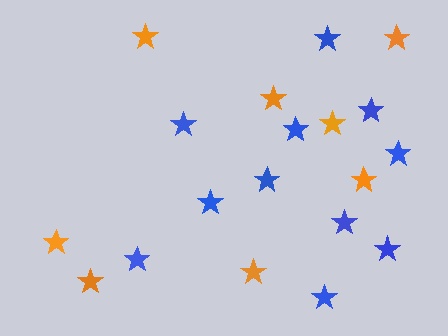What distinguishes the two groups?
There are 2 groups: one group of blue stars (11) and one group of orange stars (8).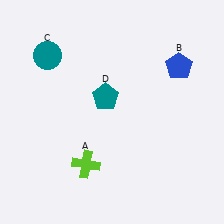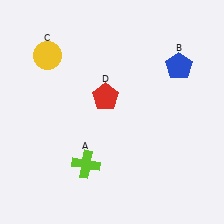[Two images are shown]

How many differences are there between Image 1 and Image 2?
There are 2 differences between the two images.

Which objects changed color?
C changed from teal to yellow. D changed from teal to red.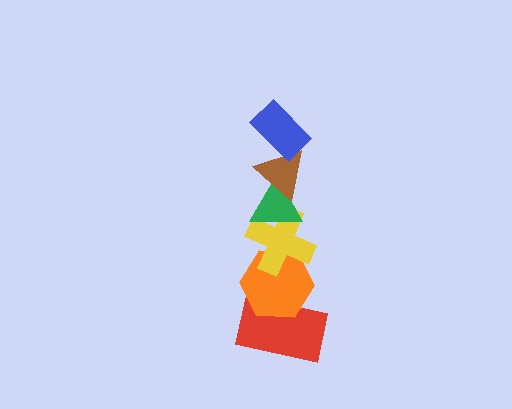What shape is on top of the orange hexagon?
The yellow cross is on top of the orange hexagon.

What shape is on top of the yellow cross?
The green triangle is on top of the yellow cross.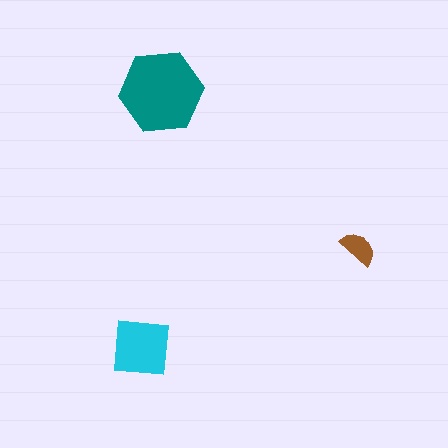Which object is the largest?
The teal hexagon.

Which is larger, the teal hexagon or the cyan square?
The teal hexagon.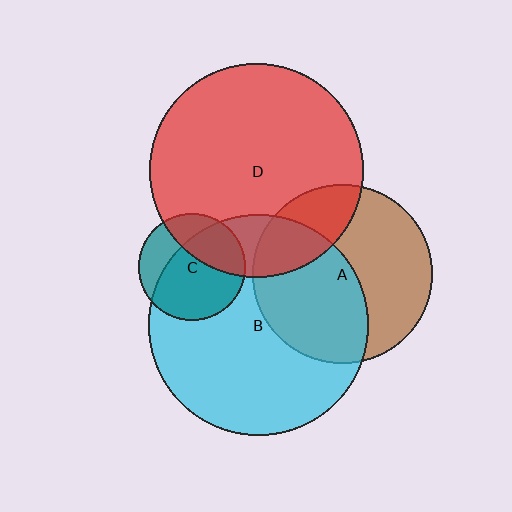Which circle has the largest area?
Circle B (cyan).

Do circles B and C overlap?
Yes.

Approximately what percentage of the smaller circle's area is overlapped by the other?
Approximately 70%.